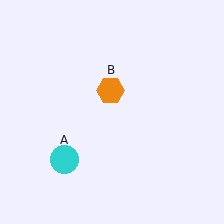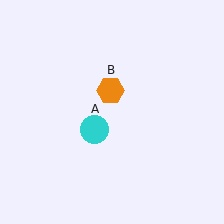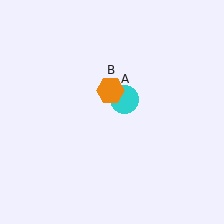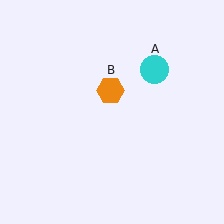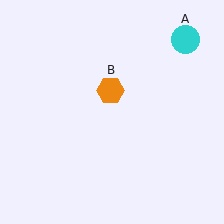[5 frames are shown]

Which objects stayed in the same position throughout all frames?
Orange hexagon (object B) remained stationary.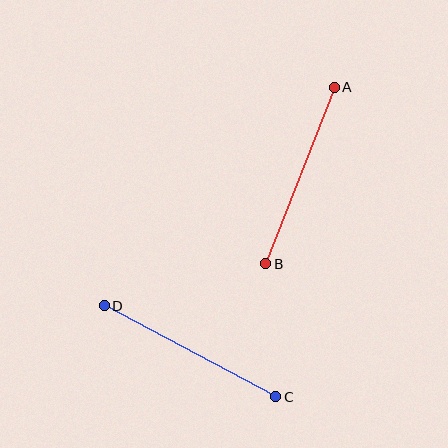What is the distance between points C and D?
The distance is approximately 194 pixels.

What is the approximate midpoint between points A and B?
The midpoint is at approximately (300, 176) pixels.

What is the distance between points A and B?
The distance is approximately 189 pixels.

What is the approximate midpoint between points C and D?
The midpoint is at approximately (190, 351) pixels.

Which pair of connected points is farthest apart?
Points C and D are farthest apart.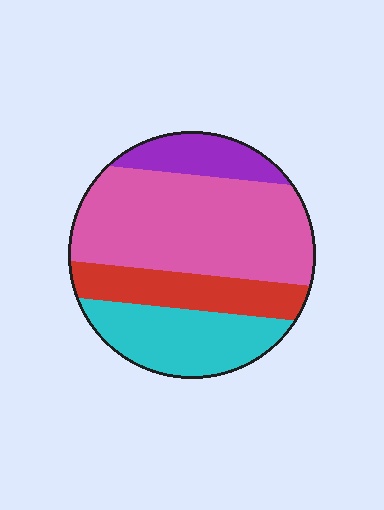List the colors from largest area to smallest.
From largest to smallest: pink, cyan, red, purple.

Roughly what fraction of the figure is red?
Red takes up about one sixth (1/6) of the figure.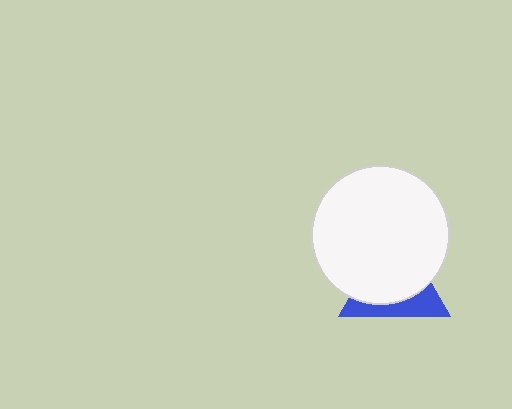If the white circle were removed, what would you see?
You would see the complete blue triangle.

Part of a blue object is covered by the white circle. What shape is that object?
It is a triangle.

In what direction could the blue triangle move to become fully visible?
The blue triangle could move down. That would shift it out from behind the white circle entirely.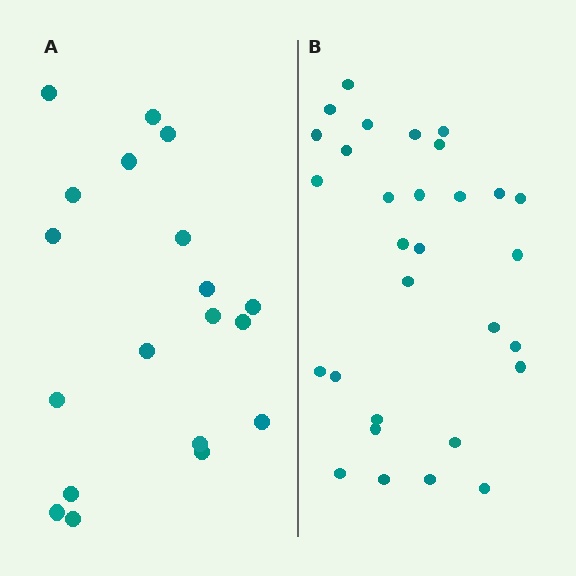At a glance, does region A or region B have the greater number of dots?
Region B (the right region) has more dots.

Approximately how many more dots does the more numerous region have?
Region B has roughly 12 or so more dots than region A.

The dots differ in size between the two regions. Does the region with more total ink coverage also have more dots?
No. Region A has more total ink coverage because its dots are larger, but region B actually contains more individual dots. Total area can be misleading — the number of items is what matters here.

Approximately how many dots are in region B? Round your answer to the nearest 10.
About 30 dots.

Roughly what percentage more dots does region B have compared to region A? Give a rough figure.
About 60% more.